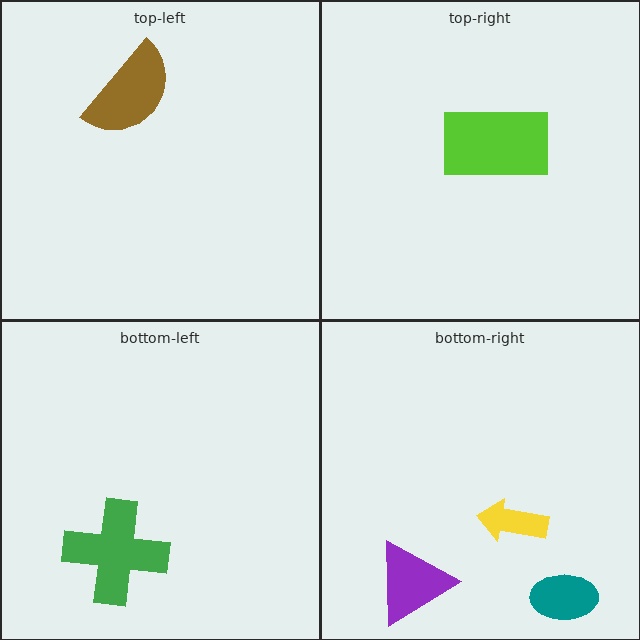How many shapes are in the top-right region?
1.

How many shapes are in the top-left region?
1.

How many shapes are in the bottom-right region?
3.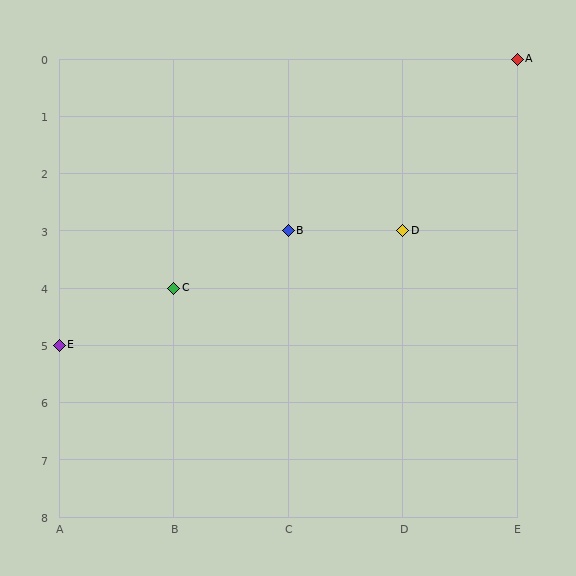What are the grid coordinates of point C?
Point C is at grid coordinates (B, 4).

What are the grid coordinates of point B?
Point B is at grid coordinates (C, 3).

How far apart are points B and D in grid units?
Points B and D are 1 column apart.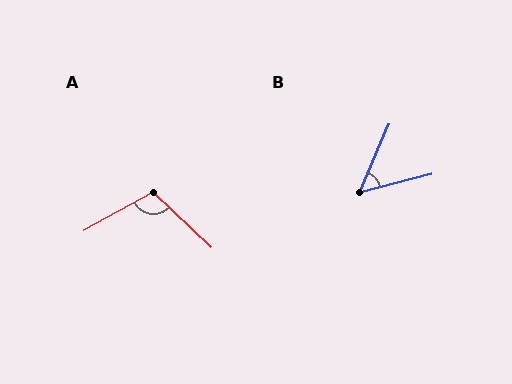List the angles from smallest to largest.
B (52°), A (108°).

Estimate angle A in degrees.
Approximately 108 degrees.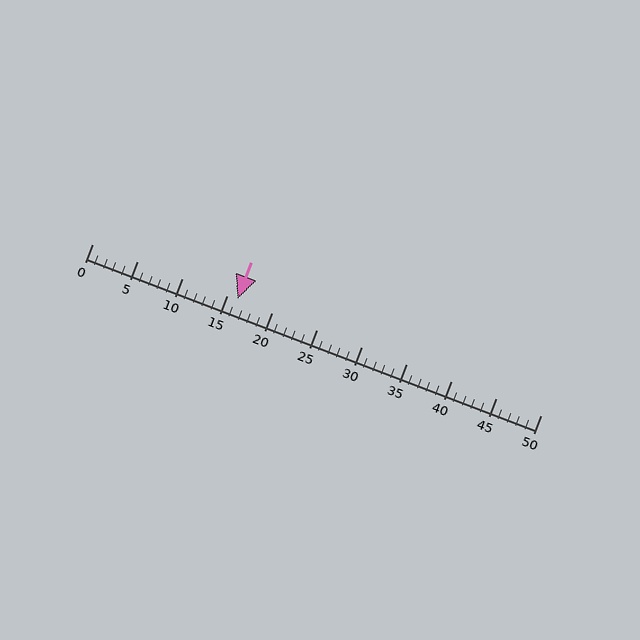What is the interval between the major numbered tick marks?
The major tick marks are spaced 5 units apart.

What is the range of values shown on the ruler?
The ruler shows values from 0 to 50.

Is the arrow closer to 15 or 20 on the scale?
The arrow is closer to 15.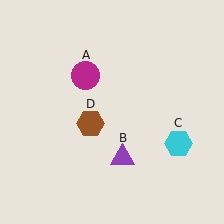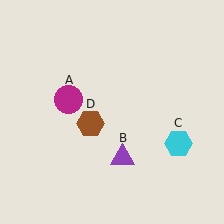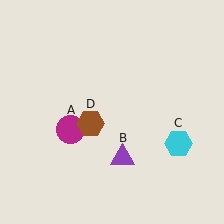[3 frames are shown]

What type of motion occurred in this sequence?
The magenta circle (object A) rotated counterclockwise around the center of the scene.